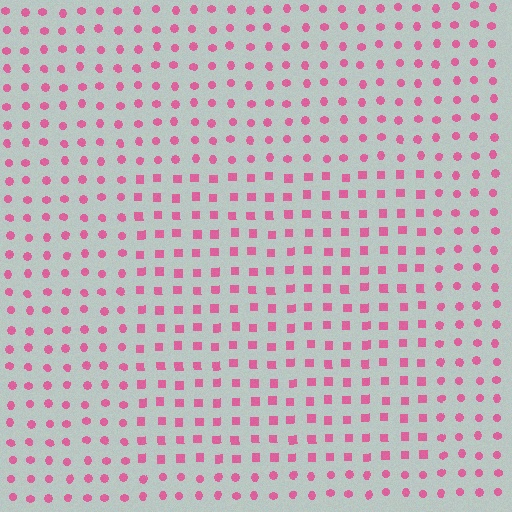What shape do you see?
I see a rectangle.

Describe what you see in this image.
The image is filled with small pink elements arranged in a uniform grid. A rectangle-shaped region contains squares, while the surrounding area contains circles. The boundary is defined purely by the change in element shape.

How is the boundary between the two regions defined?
The boundary is defined by a change in element shape: squares inside vs. circles outside. All elements share the same color and spacing.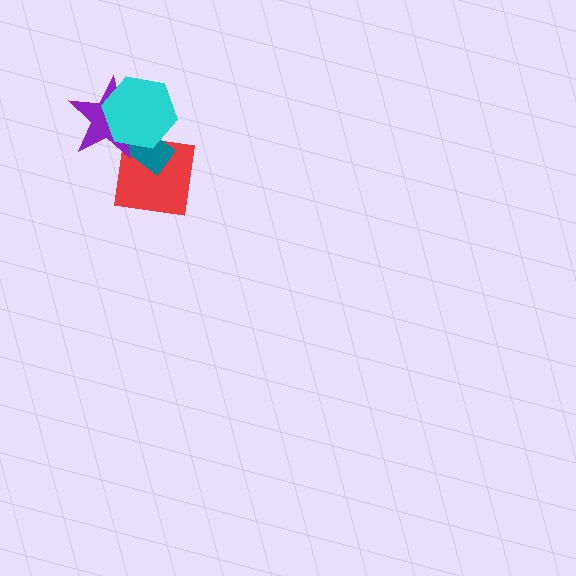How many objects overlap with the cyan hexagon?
3 objects overlap with the cyan hexagon.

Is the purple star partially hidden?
Yes, it is partially covered by another shape.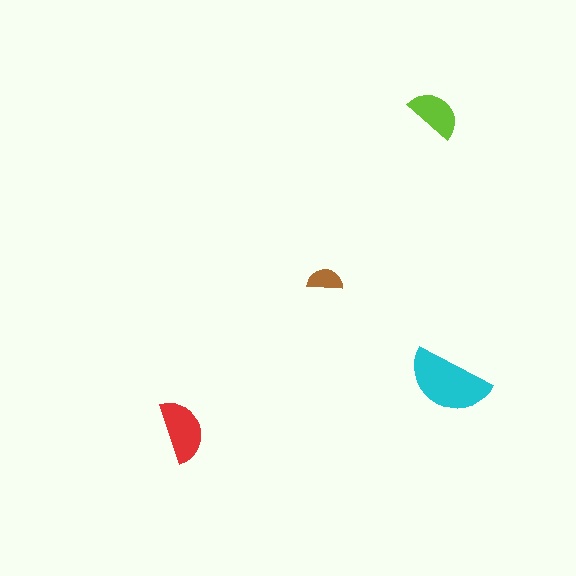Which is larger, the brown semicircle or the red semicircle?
The red one.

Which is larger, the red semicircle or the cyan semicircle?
The cyan one.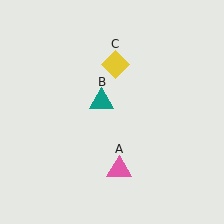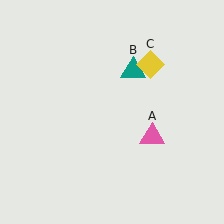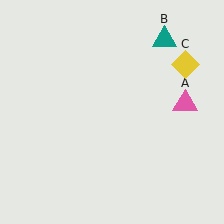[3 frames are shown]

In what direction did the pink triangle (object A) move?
The pink triangle (object A) moved up and to the right.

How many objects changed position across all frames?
3 objects changed position: pink triangle (object A), teal triangle (object B), yellow diamond (object C).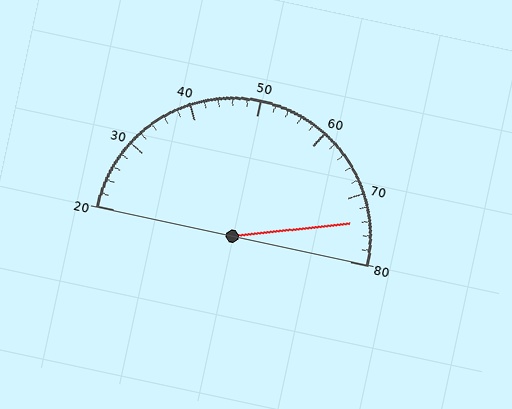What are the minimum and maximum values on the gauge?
The gauge ranges from 20 to 80.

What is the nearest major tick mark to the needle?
The nearest major tick mark is 70.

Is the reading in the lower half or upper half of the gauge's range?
The reading is in the upper half of the range (20 to 80).